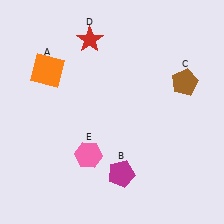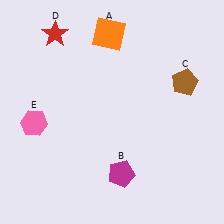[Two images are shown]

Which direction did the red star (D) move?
The red star (D) moved left.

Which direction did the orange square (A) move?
The orange square (A) moved right.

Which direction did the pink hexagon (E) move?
The pink hexagon (E) moved left.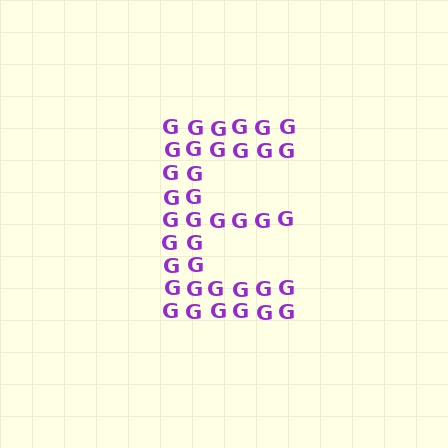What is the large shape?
The large shape is the letter E.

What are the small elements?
The small elements are letter G's.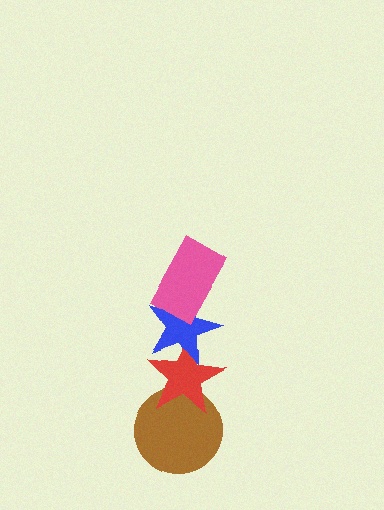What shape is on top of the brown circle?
The red star is on top of the brown circle.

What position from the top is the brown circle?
The brown circle is 4th from the top.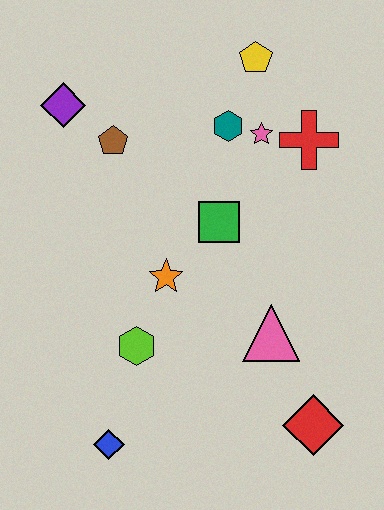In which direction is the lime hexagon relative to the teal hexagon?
The lime hexagon is below the teal hexagon.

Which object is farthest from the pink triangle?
The purple diamond is farthest from the pink triangle.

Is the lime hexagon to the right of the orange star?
No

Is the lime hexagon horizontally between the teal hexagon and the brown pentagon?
Yes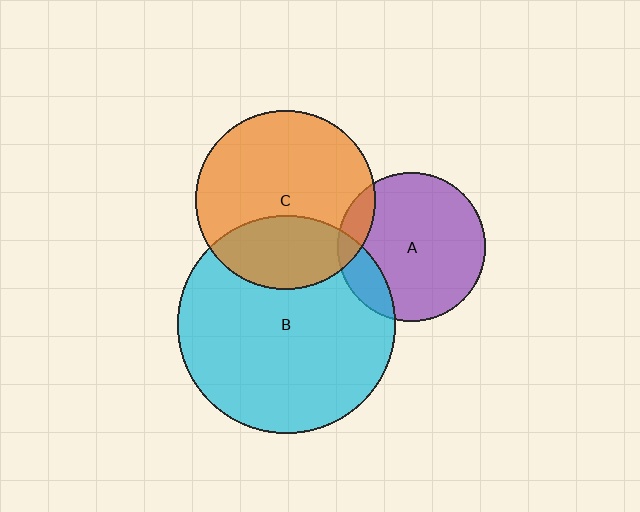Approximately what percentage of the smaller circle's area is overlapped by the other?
Approximately 30%.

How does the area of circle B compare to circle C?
Approximately 1.5 times.